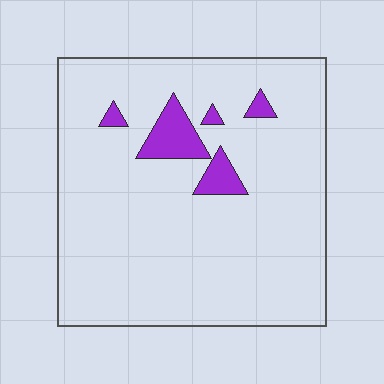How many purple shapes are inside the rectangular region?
5.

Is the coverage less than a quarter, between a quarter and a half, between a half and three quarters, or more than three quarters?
Less than a quarter.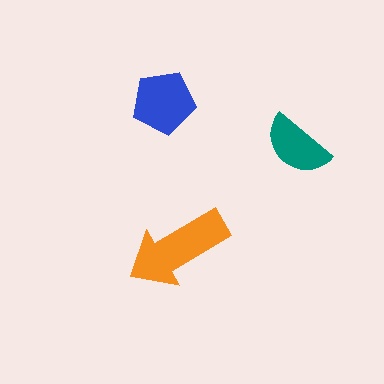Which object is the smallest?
The teal semicircle.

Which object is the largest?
The orange arrow.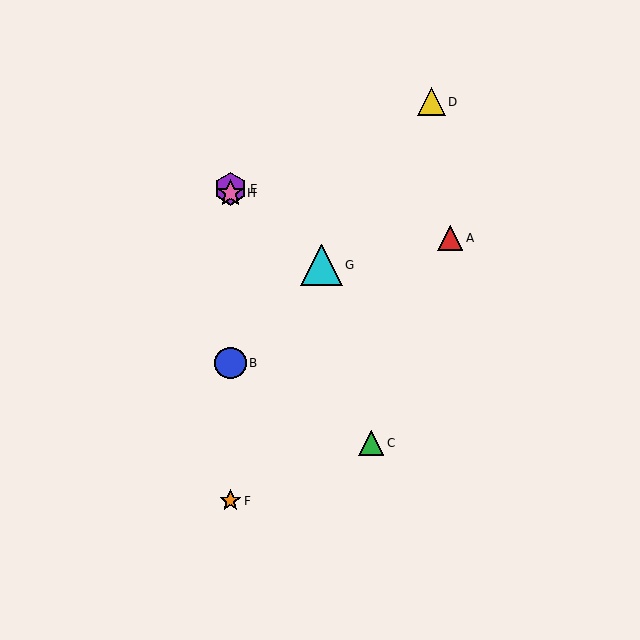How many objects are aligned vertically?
4 objects (B, E, F, H) are aligned vertically.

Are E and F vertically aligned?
Yes, both are at x≈230.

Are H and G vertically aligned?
No, H is at x≈230 and G is at x≈321.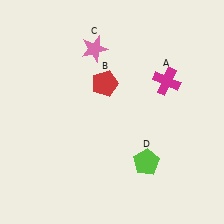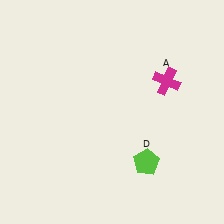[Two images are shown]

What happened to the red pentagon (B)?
The red pentagon (B) was removed in Image 2. It was in the top-left area of Image 1.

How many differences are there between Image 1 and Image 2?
There are 2 differences between the two images.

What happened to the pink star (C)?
The pink star (C) was removed in Image 2. It was in the top-left area of Image 1.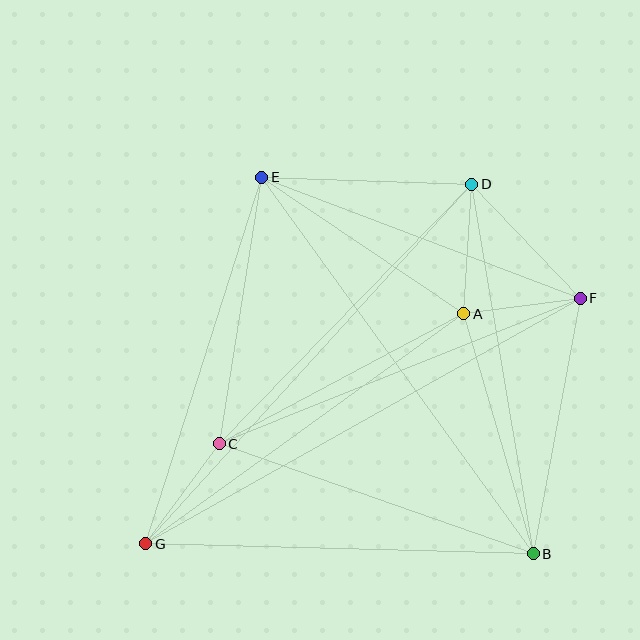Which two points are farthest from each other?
Points F and G are farthest from each other.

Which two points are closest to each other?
Points A and F are closest to each other.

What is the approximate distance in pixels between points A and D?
The distance between A and D is approximately 130 pixels.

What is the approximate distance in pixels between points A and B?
The distance between A and B is approximately 250 pixels.